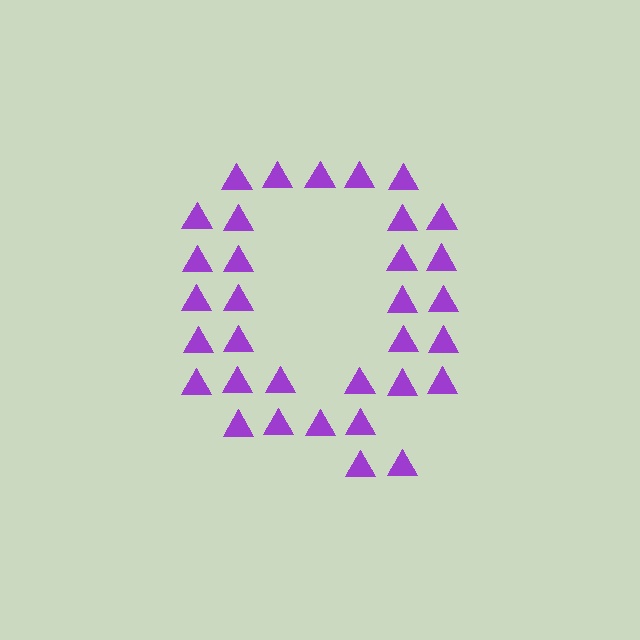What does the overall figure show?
The overall figure shows the letter Q.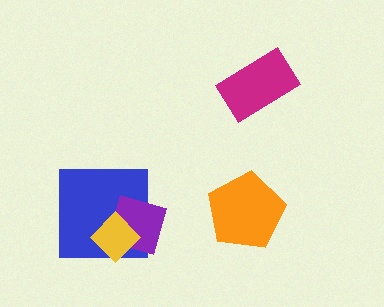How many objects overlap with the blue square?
2 objects overlap with the blue square.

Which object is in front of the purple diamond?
The yellow diamond is in front of the purple diamond.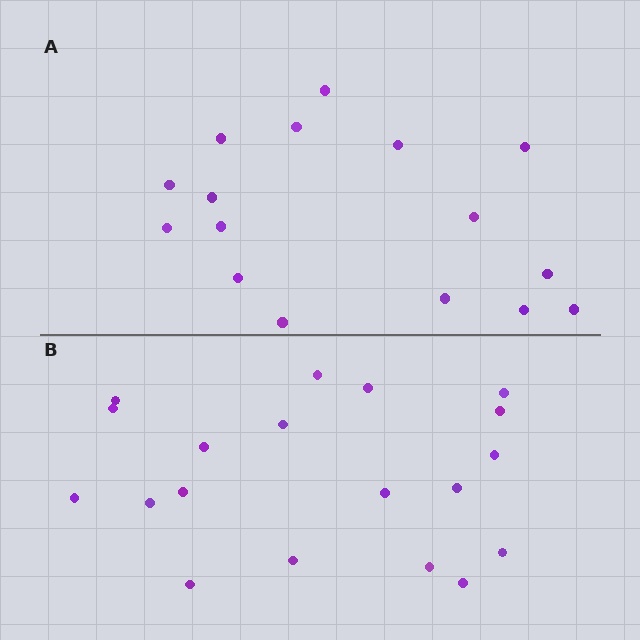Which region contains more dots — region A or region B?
Region B (the bottom region) has more dots.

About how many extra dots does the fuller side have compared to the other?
Region B has just a few more — roughly 2 or 3 more dots than region A.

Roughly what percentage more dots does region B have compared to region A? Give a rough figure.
About 20% more.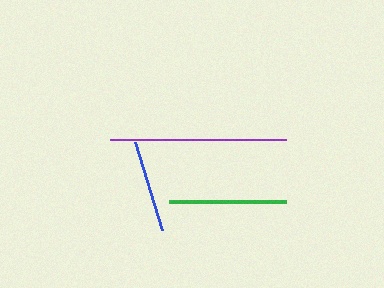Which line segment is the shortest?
The blue line is the shortest at approximately 93 pixels.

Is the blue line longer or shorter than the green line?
The green line is longer than the blue line.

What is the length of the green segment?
The green segment is approximately 117 pixels long.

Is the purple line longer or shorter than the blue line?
The purple line is longer than the blue line.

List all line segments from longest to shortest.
From longest to shortest: purple, green, blue.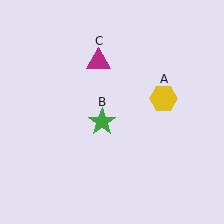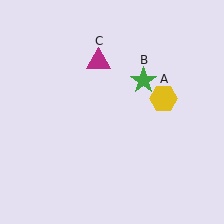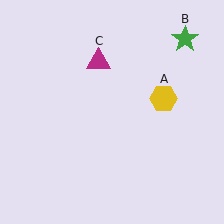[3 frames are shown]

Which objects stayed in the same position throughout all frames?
Yellow hexagon (object A) and magenta triangle (object C) remained stationary.